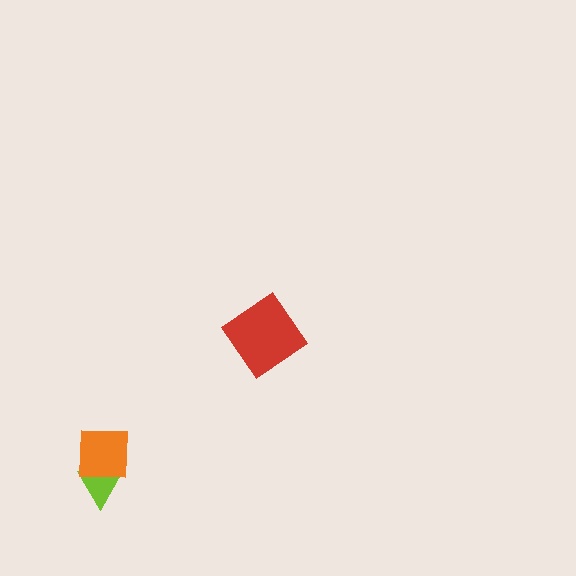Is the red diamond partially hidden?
No, no other shape covers it.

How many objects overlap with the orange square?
1 object overlaps with the orange square.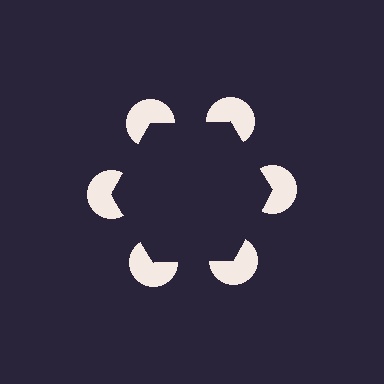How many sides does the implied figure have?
6 sides.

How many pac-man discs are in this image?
There are 6 — one at each vertex of the illusory hexagon.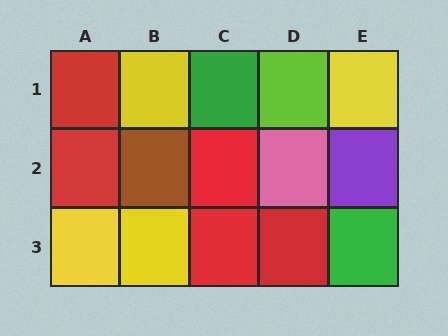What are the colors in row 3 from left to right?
Yellow, yellow, red, red, green.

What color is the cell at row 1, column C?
Green.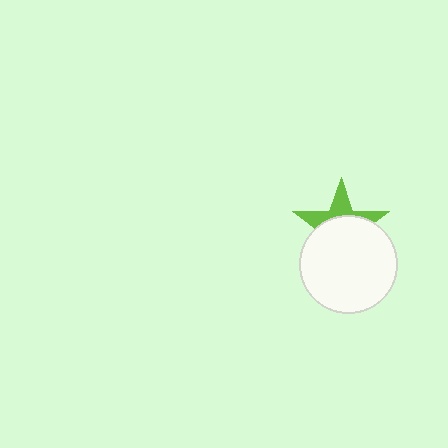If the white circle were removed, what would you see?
You would see the complete lime star.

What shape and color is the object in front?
The object in front is a white circle.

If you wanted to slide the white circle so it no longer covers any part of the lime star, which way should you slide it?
Slide it down — that is the most direct way to separate the two shapes.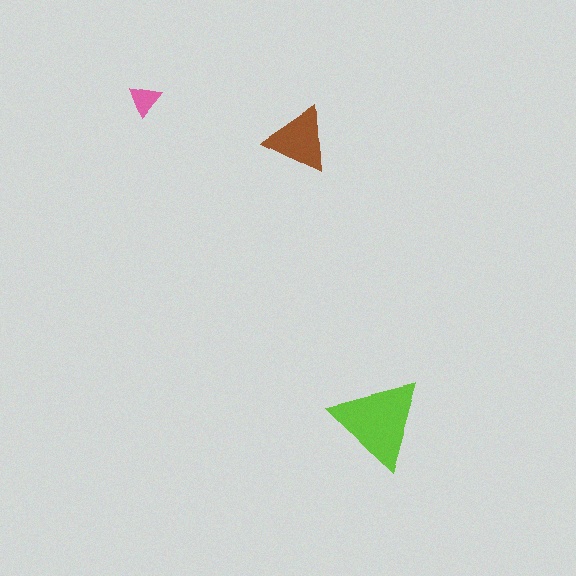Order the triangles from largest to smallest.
the lime one, the brown one, the pink one.